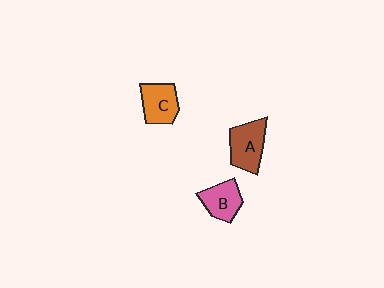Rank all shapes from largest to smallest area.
From largest to smallest: A (brown), C (orange), B (pink).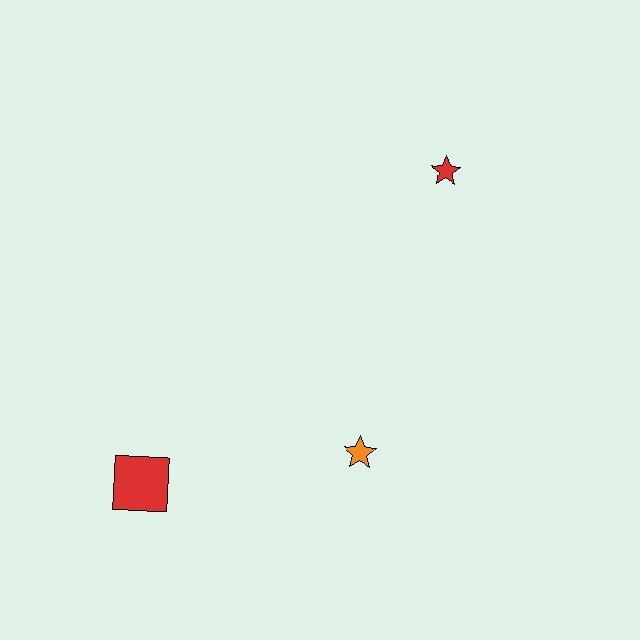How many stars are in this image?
There are 2 stars.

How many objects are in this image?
There are 3 objects.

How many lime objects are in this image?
There are no lime objects.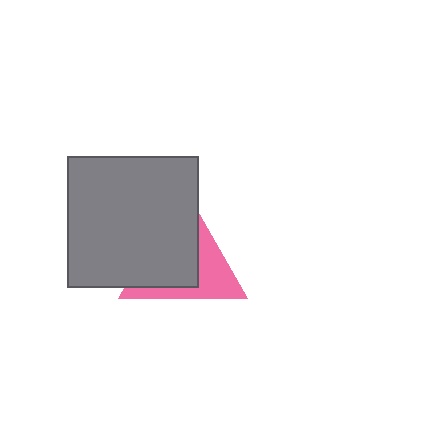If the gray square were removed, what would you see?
You would see the complete pink triangle.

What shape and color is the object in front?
The object in front is a gray square.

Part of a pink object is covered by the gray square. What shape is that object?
It is a triangle.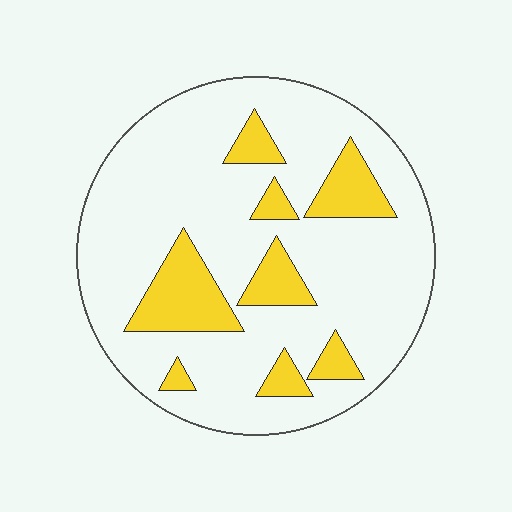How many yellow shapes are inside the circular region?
8.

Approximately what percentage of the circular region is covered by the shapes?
Approximately 20%.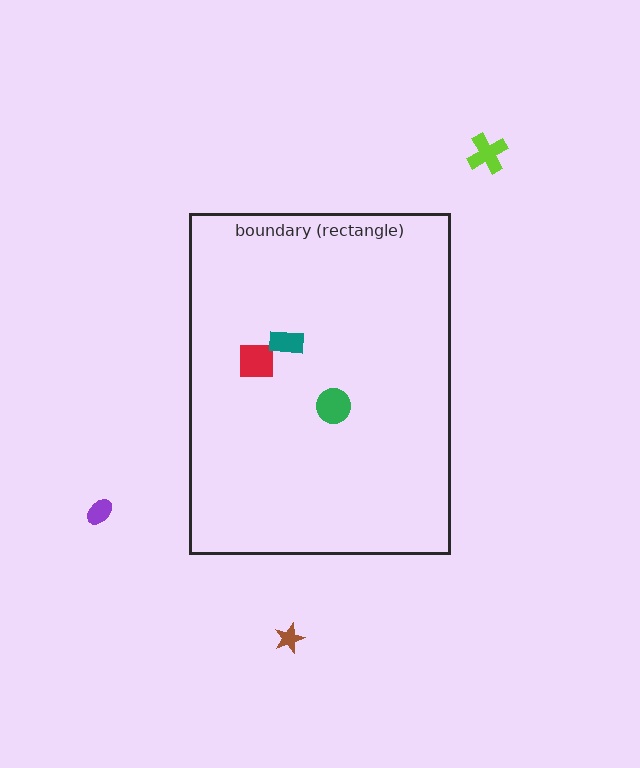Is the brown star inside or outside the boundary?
Outside.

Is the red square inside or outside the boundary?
Inside.